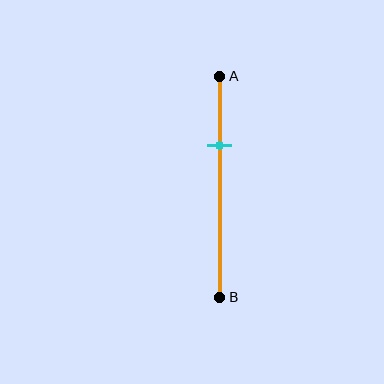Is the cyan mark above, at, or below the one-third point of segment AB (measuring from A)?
The cyan mark is approximately at the one-third point of segment AB.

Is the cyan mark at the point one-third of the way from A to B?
Yes, the mark is approximately at the one-third point.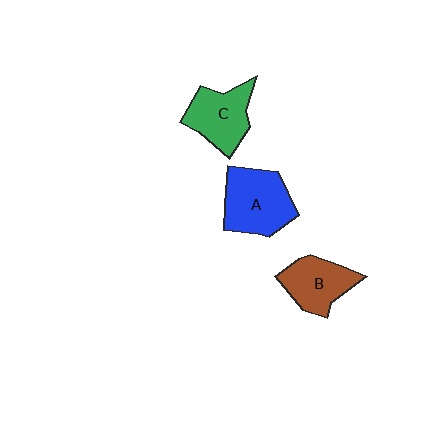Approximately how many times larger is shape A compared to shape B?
Approximately 1.3 times.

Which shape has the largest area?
Shape A (blue).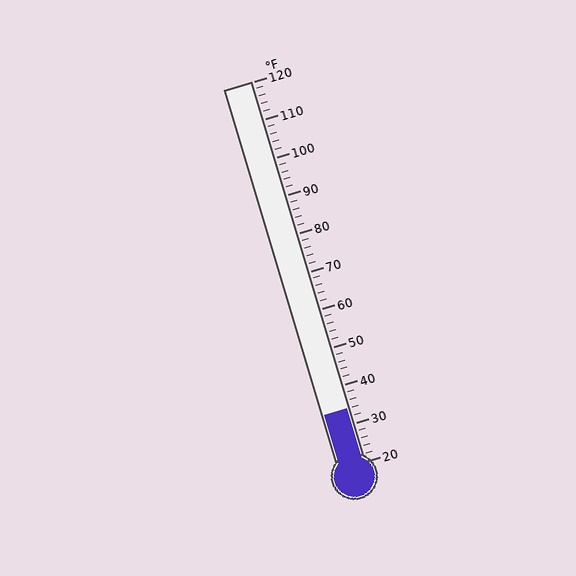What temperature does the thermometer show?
The thermometer shows approximately 34°F.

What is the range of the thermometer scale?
The thermometer scale ranges from 20°F to 120°F.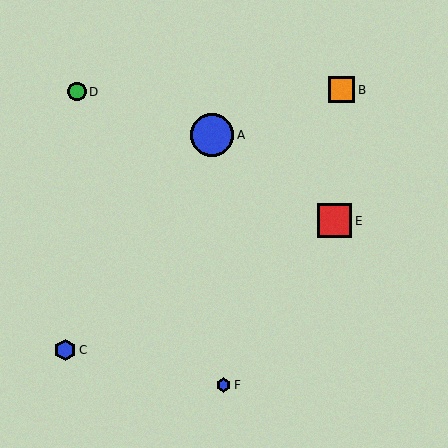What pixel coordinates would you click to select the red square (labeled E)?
Click at (335, 221) to select the red square E.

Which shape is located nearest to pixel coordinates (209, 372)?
The blue hexagon (labeled F) at (223, 385) is nearest to that location.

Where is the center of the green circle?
The center of the green circle is at (77, 92).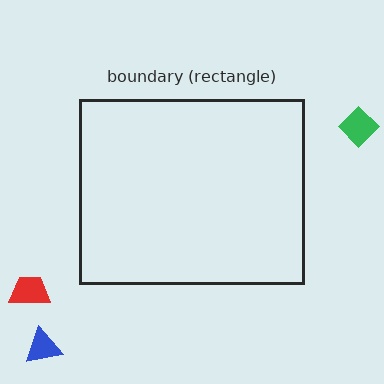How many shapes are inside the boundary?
0 inside, 3 outside.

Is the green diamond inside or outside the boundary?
Outside.